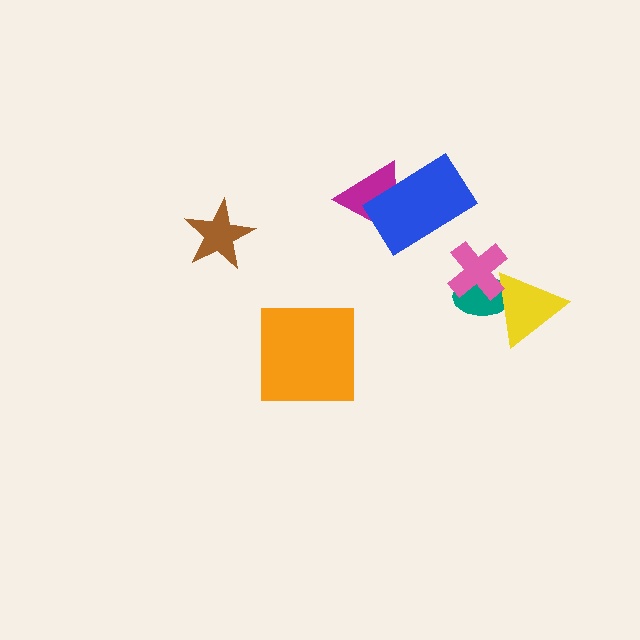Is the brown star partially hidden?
No, no other shape covers it.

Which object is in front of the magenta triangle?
The blue rectangle is in front of the magenta triangle.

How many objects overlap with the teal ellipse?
2 objects overlap with the teal ellipse.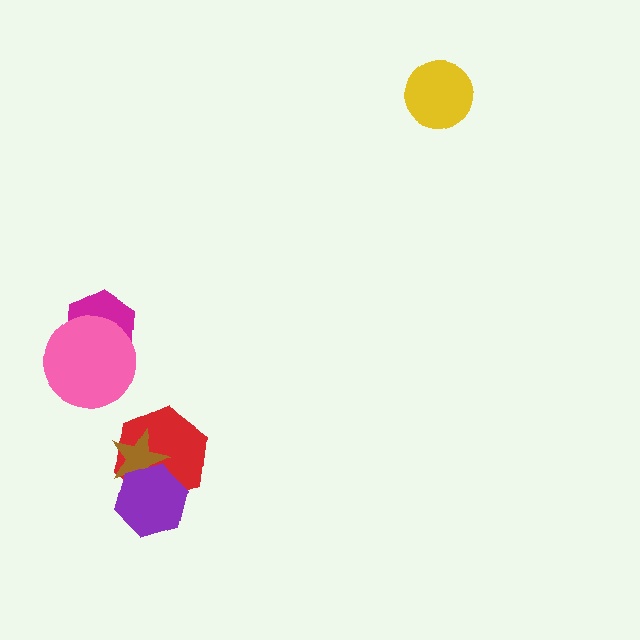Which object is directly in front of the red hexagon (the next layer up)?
The brown star is directly in front of the red hexagon.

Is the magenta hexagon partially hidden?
Yes, it is partially covered by another shape.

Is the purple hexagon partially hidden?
No, no other shape covers it.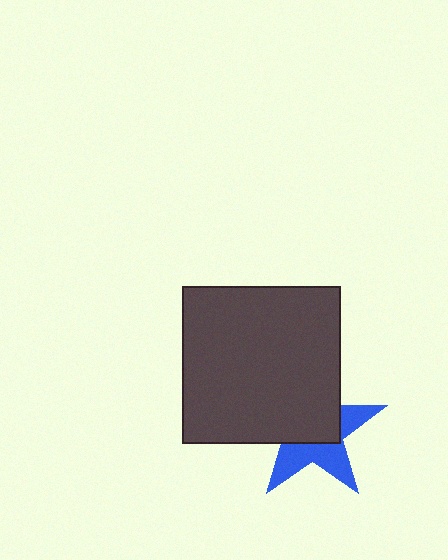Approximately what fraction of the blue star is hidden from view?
Roughly 55% of the blue star is hidden behind the dark gray square.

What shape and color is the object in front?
The object in front is a dark gray square.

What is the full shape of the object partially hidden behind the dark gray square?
The partially hidden object is a blue star.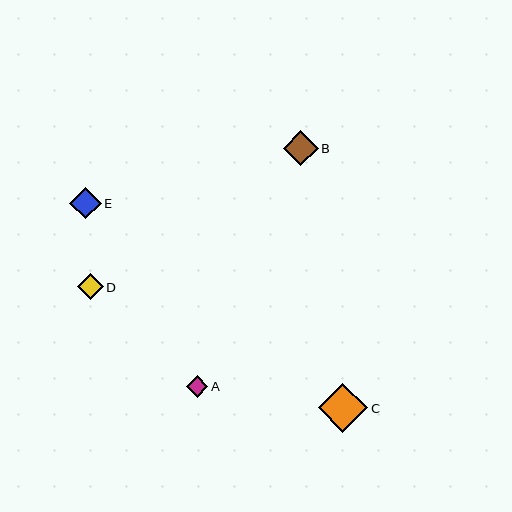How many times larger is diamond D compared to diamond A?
Diamond D is approximately 1.2 times the size of diamond A.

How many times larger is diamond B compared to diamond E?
Diamond B is approximately 1.1 times the size of diamond E.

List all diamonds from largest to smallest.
From largest to smallest: C, B, E, D, A.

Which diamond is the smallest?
Diamond A is the smallest with a size of approximately 22 pixels.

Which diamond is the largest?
Diamond C is the largest with a size of approximately 49 pixels.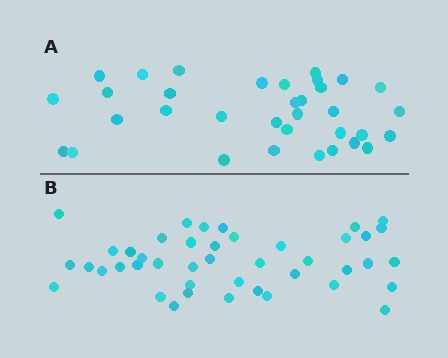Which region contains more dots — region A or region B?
Region B (the bottom region) has more dots.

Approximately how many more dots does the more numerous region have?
Region B has roughly 8 or so more dots than region A.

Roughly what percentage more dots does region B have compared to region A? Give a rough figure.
About 25% more.